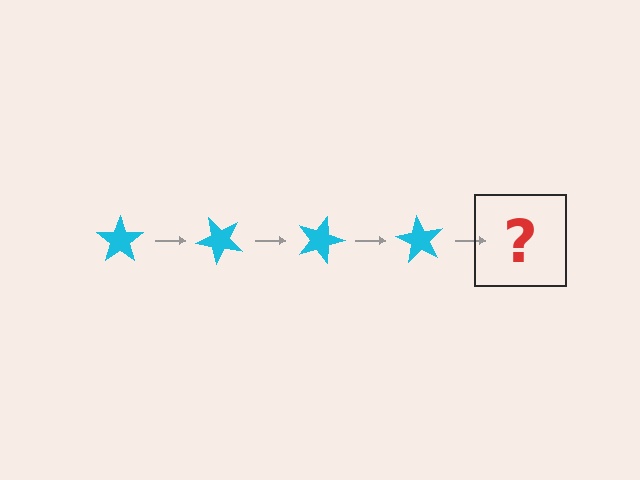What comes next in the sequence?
The next element should be a cyan star rotated 180 degrees.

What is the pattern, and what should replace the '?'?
The pattern is that the star rotates 45 degrees each step. The '?' should be a cyan star rotated 180 degrees.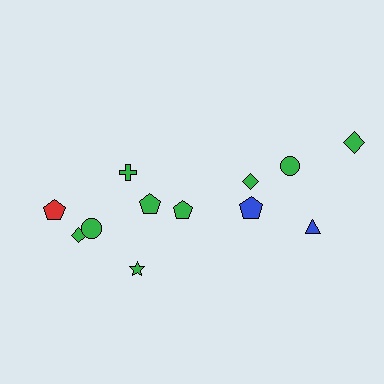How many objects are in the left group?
There are 7 objects.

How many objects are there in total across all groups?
There are 12 objects.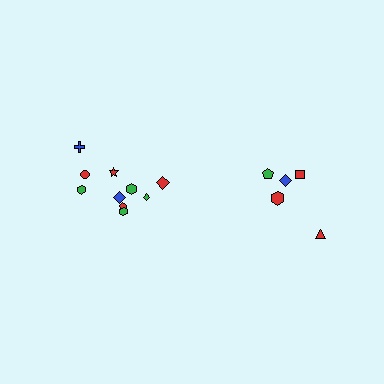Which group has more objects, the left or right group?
The left group.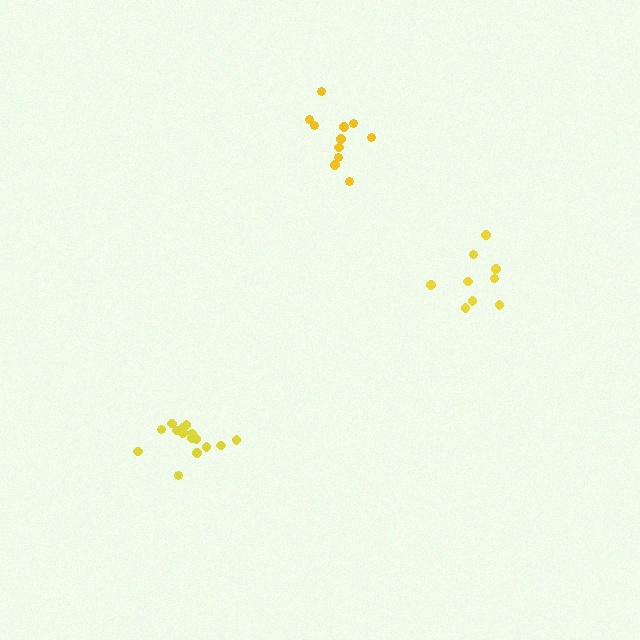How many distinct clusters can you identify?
There are 3 distinct clusters.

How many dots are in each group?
Group 1: 9 dots, Group 2: 11 dots, Group 3: 15 dots (35 total).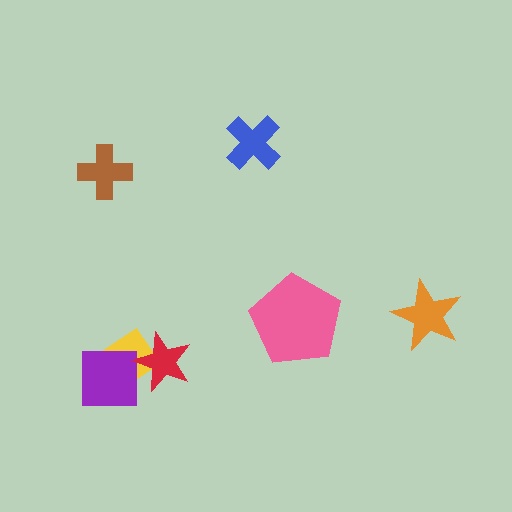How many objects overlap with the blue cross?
0 objects overlap with the blue cross.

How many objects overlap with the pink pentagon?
0 objects overlap with the pink pentagon.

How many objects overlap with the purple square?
1 object overlaps with the purple square.